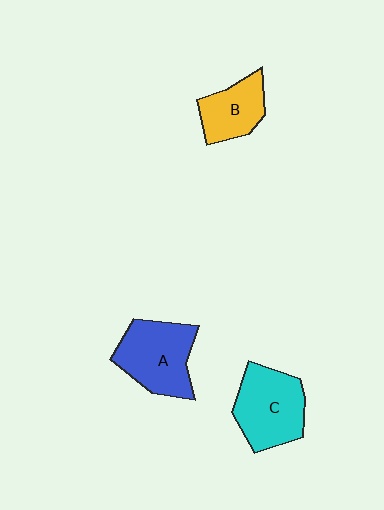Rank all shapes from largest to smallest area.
From largest to smallest: A (blue), C (cyan), B (yellow).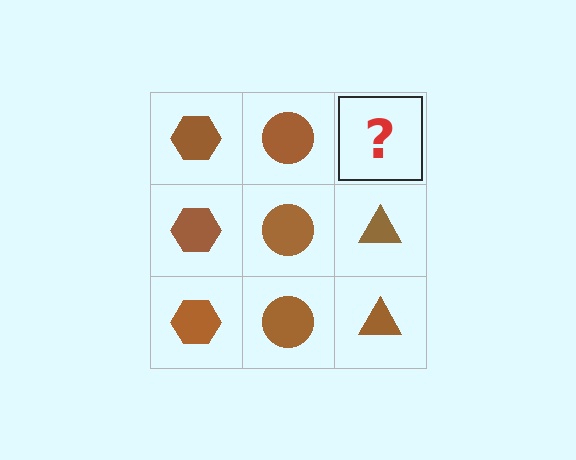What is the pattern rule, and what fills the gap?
The rule is that each column has a consistent shape. The gap should be filled with a brown triangle.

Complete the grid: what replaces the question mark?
The question mark should be replaced with a brown triangle.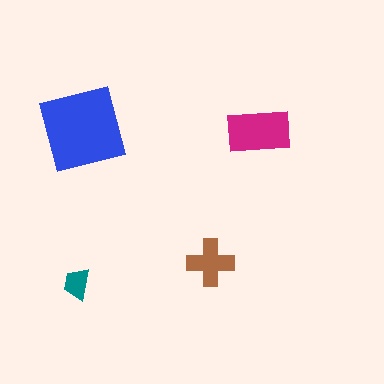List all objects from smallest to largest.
The teal trapezoid, the brown cross, the magenta rectangle, the blue square.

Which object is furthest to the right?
The magenta rectangle is rightmost.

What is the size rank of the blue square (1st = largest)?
1st.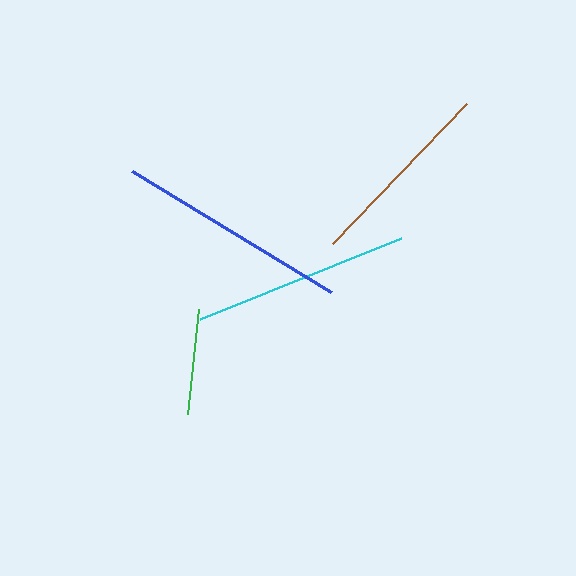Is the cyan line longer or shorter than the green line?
The cyan line is longer than the green line.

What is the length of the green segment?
The green segment is approximately 105 pixels long.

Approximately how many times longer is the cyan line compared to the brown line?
The cyan line is approximately 1.1 times the length of the brown line.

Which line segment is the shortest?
The green line is the shortest at approximately 105 pixels.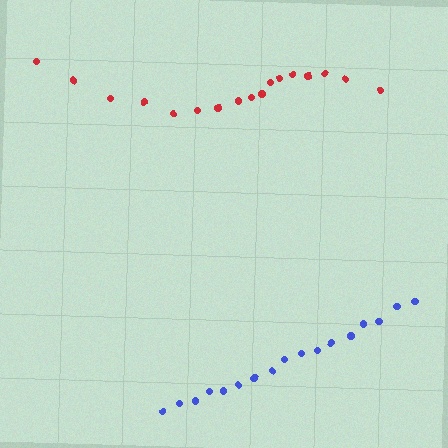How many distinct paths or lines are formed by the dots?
There are 2 distinct paths.